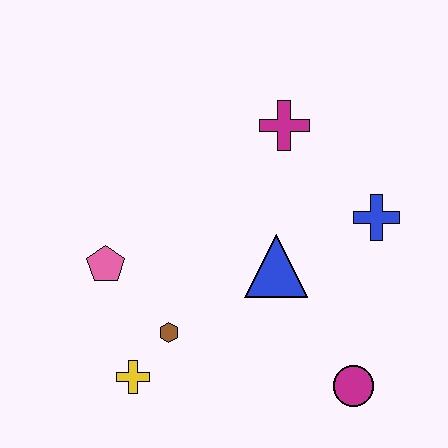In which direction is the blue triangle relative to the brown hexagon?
The blue triangle is to the right of the brown hexagon.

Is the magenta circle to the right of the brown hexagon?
Yes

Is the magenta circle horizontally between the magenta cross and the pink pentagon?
No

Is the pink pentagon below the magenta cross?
Yes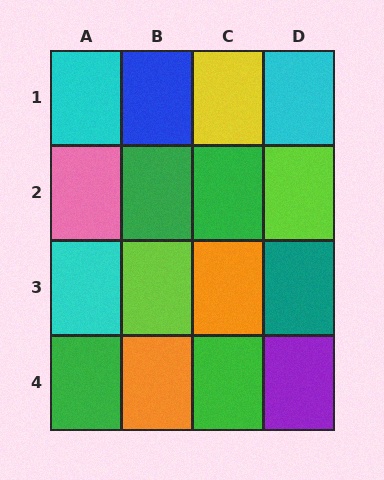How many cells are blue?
1 cell is blue.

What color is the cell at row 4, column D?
Purple.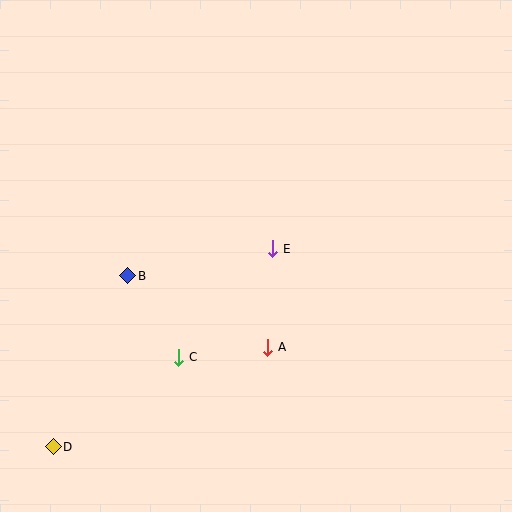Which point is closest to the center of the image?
Point E at (273, 249) is closest to the center.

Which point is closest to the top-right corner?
Point E is closest to the top-right corner.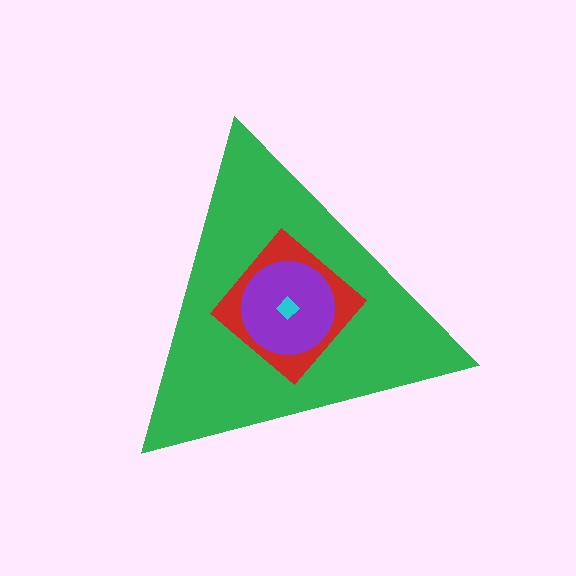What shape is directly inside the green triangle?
The red diamond.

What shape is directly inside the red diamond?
The purple circle.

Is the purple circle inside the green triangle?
Yes.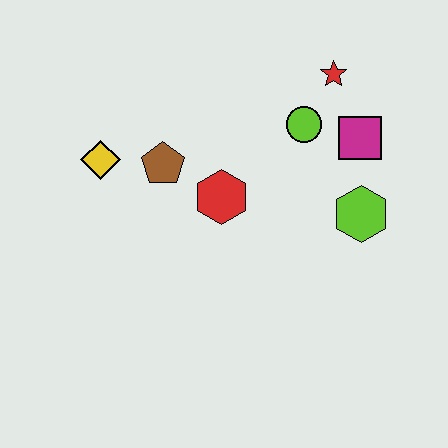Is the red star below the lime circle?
No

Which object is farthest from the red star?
The yellow diamond is farthest from the red star.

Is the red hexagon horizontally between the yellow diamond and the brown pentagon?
No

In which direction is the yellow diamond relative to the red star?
The yellow diamond is to the left of the red star.